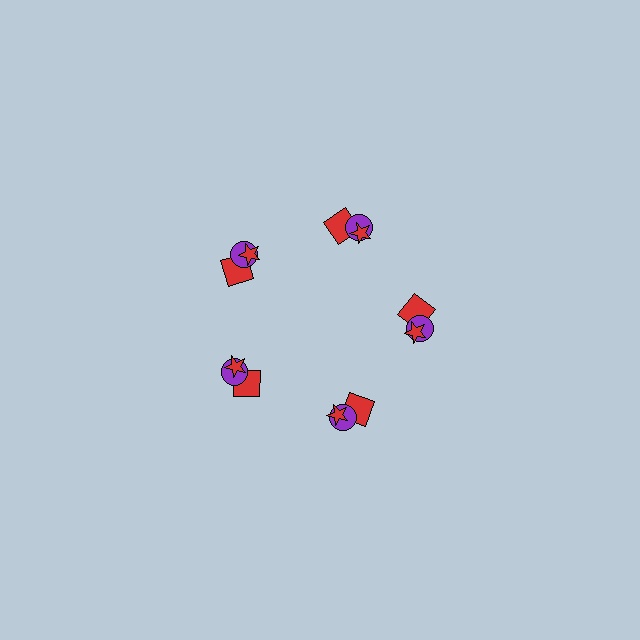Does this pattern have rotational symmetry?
Yes, this pattern has 5-fold rotational symmetry. It looks the same after rotating 72 degrees around the center.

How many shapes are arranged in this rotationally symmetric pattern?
There are 15 shapes, arranged in 5 groups of 3.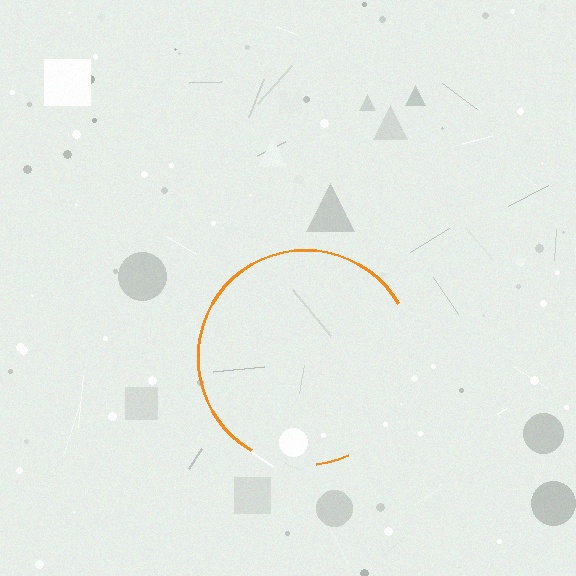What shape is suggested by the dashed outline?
The dashed outline suggests a circle.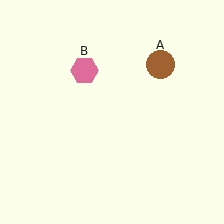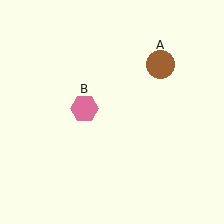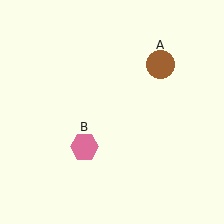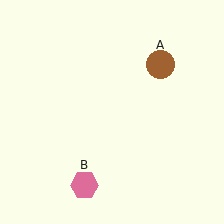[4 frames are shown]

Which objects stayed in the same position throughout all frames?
Brown circle (object A) remained stationary.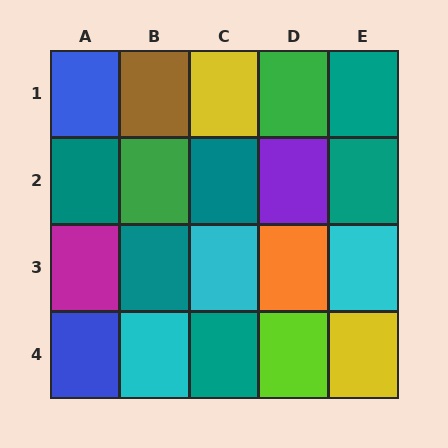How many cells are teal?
6 cells are teal.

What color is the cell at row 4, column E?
Yellow.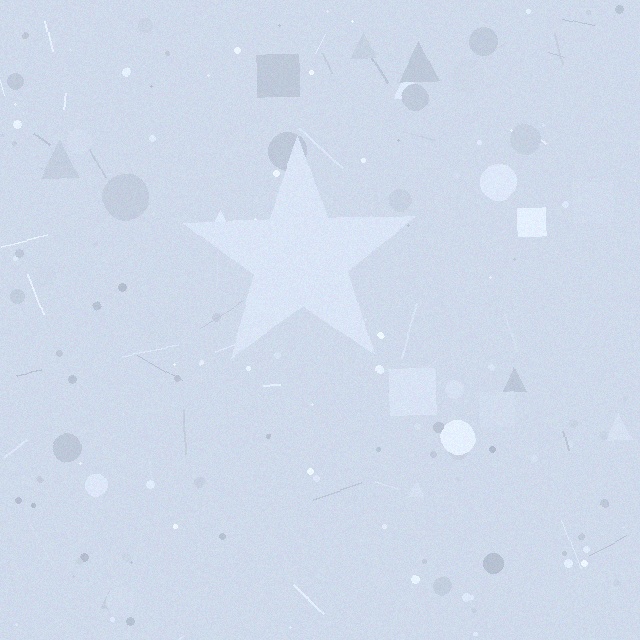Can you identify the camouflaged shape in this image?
The camouflaged shape is a star.